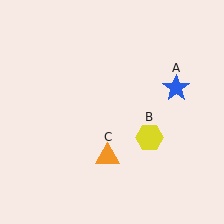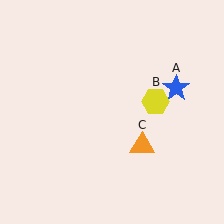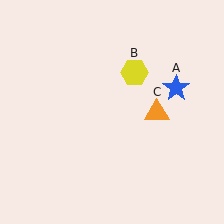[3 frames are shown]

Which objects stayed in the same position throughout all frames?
Blue star (object A) remained stationary.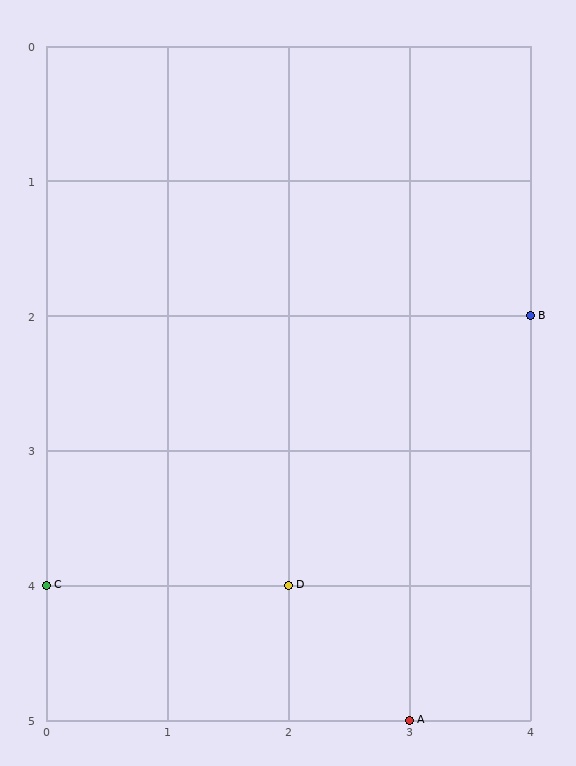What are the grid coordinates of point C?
Point C is at grid coordinates (0, 4).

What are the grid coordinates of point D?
Point D is at grid coordinates (2, 4).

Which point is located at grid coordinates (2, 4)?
Point D is at (2, 4).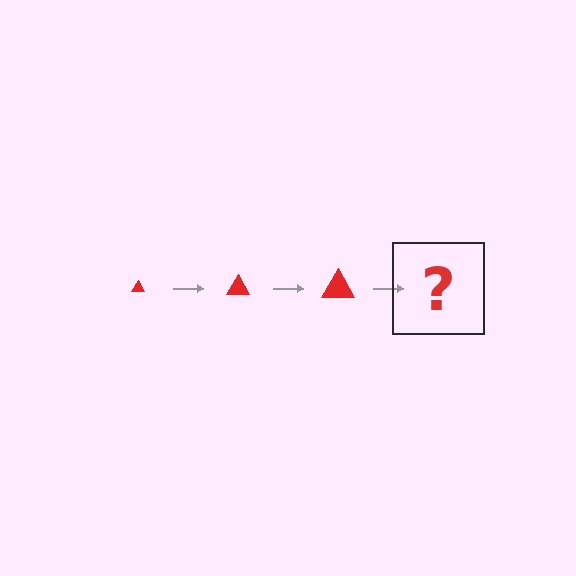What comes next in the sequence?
The next element should be a red triangle, larger than the previous one.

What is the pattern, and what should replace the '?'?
The pattern is that the triangle gets progressively larger each step. The '?' should be a red triangle, larger than the previous one.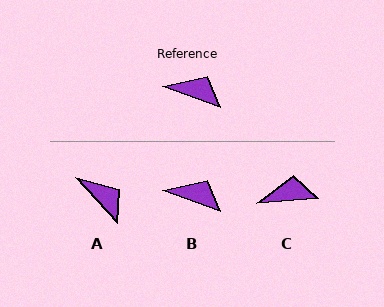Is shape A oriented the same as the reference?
No, it is off by about 27 degrees.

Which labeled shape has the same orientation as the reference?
B.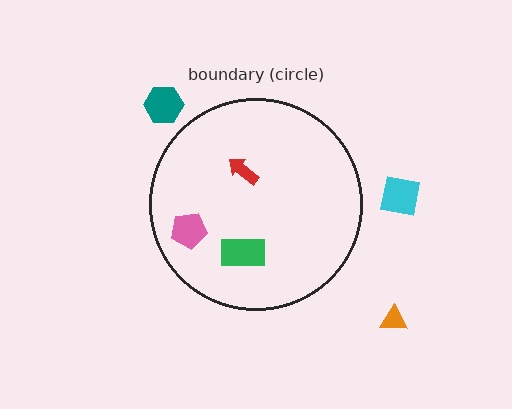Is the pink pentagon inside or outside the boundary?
Inside.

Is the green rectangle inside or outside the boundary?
Inside.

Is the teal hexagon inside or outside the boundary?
Outside.